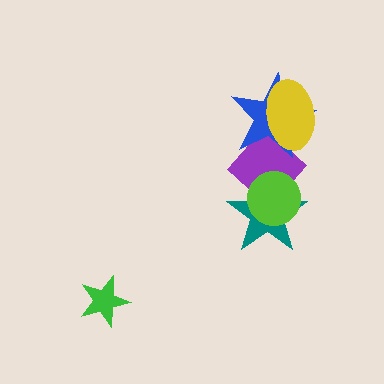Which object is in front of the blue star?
The yellow ellipse is in front of the blue star.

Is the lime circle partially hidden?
No, no other shape covers it.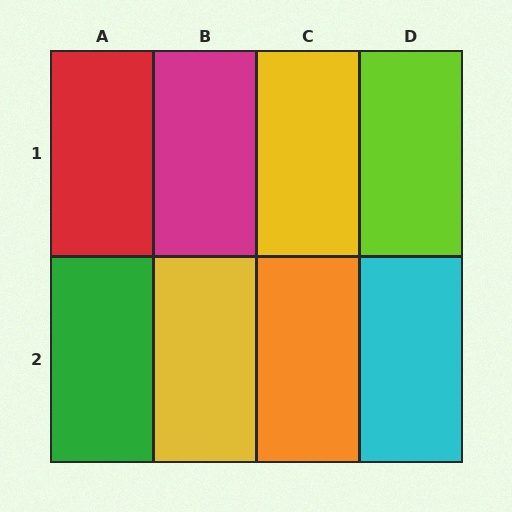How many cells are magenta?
1 cell is magenta.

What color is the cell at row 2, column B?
Yellow.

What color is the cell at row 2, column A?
Green.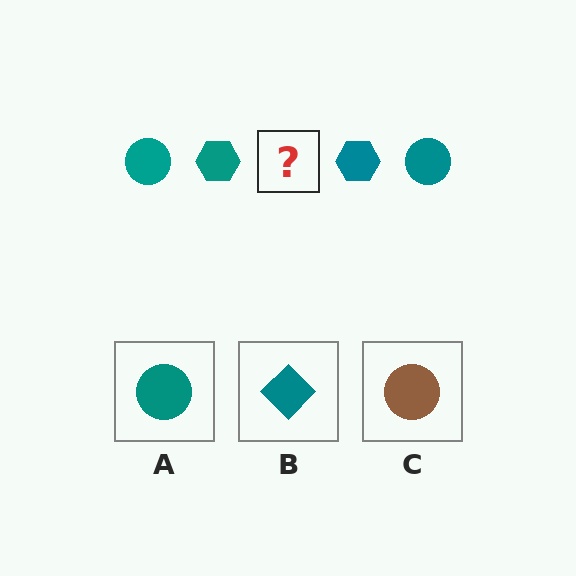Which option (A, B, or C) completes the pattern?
A.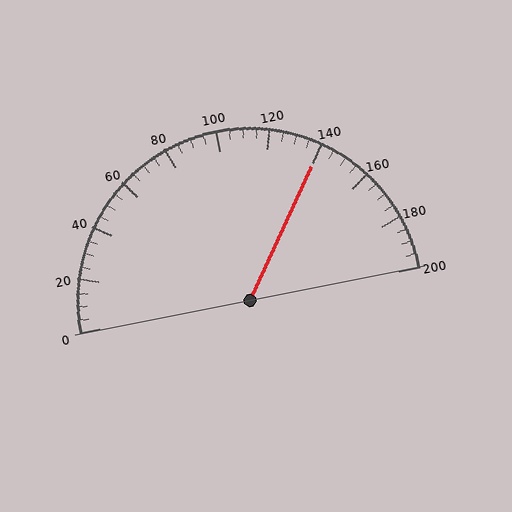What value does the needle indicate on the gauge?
The needle indicates approximately 140.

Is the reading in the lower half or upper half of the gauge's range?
The reading is in the upper half of the range (0 to 200).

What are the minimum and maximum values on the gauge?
The gauge ranges from 0 to 200.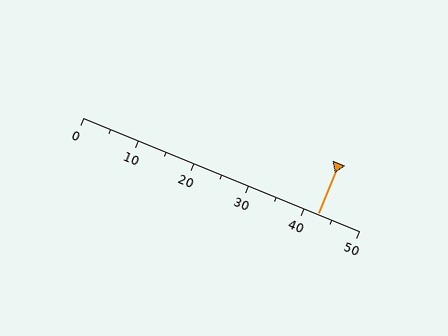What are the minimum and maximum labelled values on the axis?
The axis runs from 0 to 50.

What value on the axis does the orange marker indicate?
The marker indicates approximately 42.5.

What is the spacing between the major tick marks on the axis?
The major ticks are spaced 10 apart.